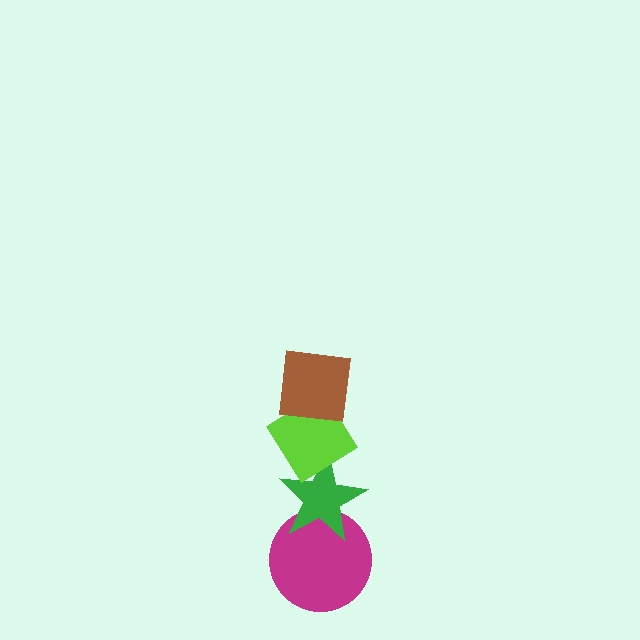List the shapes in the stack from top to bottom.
From top to bottom: the brown square, the lime diamond, the green star, the magenta circle.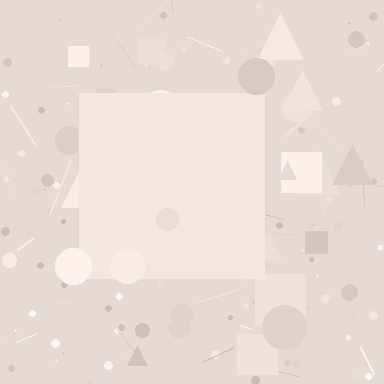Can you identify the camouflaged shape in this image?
The camouflaged shape is a square.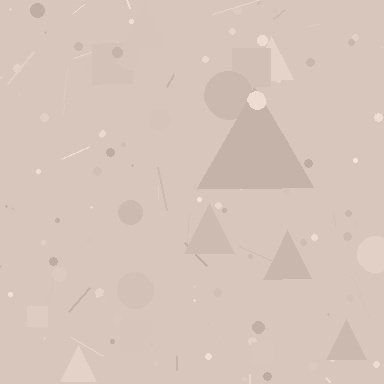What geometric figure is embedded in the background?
A triangle is embedded in the background.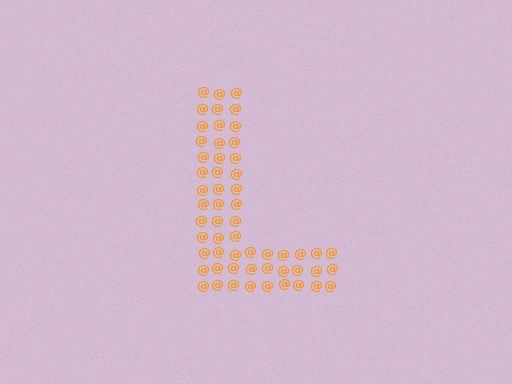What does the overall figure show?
The overall figure shows the letter L.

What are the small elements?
The small elements are at signs.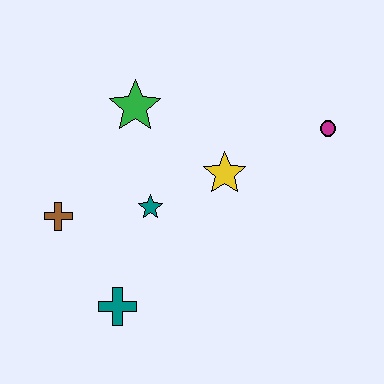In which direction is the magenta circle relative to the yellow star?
The magenta circle is to the right of the yellow star.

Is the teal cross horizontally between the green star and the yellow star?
No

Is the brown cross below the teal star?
Yes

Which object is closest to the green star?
The teal star is closest to the green star.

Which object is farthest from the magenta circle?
The brown cross is farthest from the magenta circle.